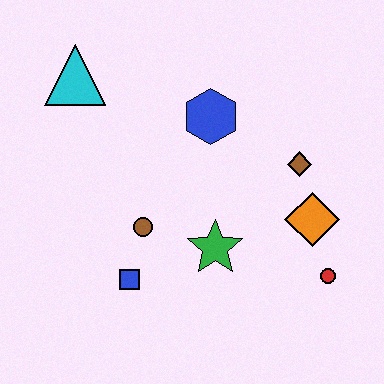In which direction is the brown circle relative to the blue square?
The brown circle is above the blue square.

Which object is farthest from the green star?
The cyan triangle is farthest from the green star.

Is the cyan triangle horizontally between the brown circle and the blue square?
No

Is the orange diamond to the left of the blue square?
No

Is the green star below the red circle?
No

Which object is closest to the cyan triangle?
The blue hexagon is closest to the cyan triangle.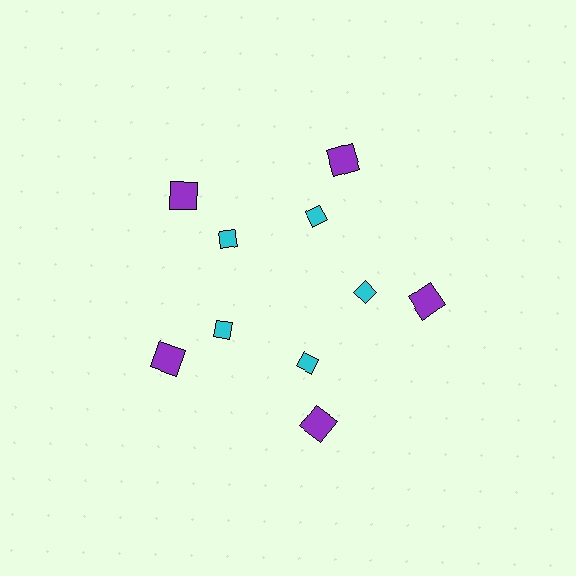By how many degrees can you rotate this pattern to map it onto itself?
The pattern maps onto itself every 72 degrees of rotation.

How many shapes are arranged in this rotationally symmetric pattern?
There are 10 shapes, arranged in 5 groups of 2.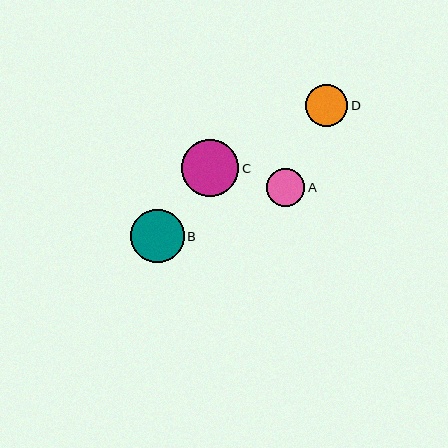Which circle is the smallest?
Circle A is the smallest with a size of approximately 38 pixels.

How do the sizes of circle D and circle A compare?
Circle D and circle A are approximately the same size.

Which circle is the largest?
Circle C is the largest with a size of approximately 57 pixels.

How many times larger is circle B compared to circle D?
Circle B is approximately 1.3 times the size of circle D.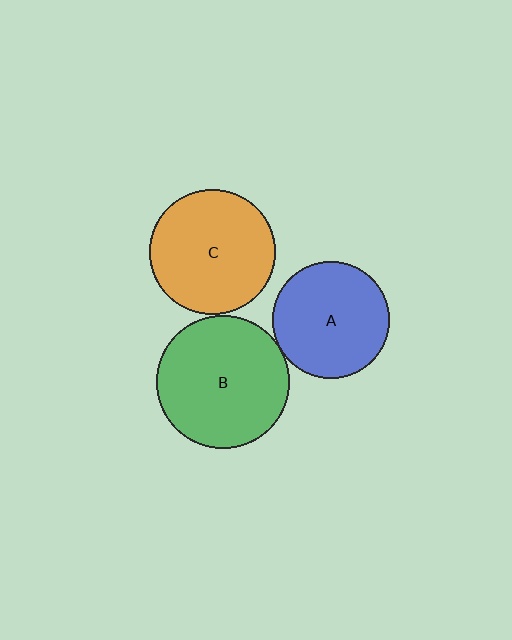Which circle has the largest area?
Circle B (green).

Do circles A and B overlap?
Yes.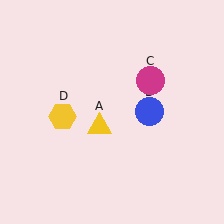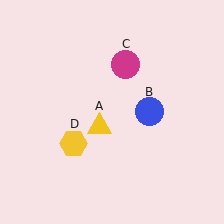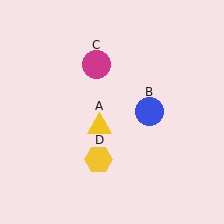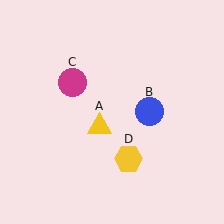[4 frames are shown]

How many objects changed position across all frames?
2 objects changed position: magenta circle (object C), yellow hexagon (object D).